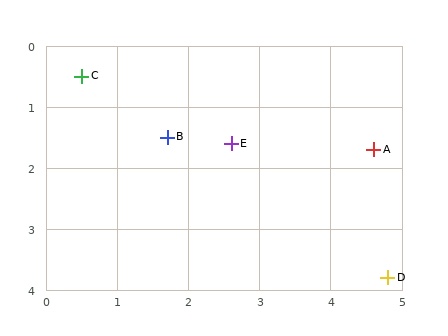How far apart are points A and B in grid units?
Points A and B are about 2.9 grid units apart.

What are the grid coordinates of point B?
Point B is at approximately (1.7, 1.5).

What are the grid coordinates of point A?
Point A is at approximately (4.6, 1.7).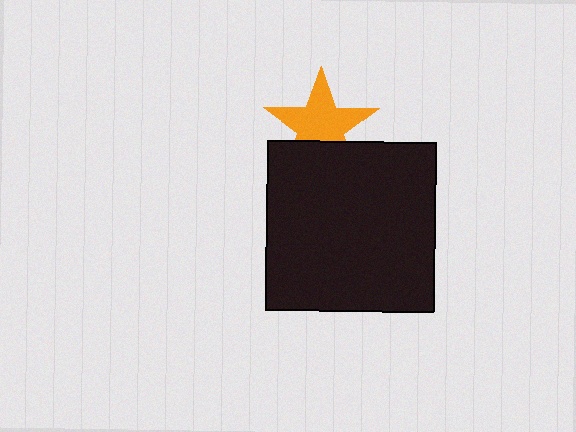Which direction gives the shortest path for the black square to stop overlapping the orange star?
Moving down gives the shortest separation.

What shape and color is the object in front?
The object in front is a black square.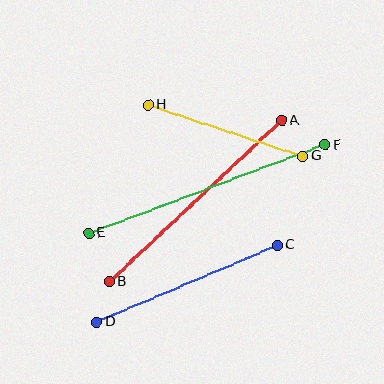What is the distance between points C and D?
The distance is approximately 196 pixels.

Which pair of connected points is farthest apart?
Points E and F are farthest apart.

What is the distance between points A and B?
The distance is approximately 236 pixels.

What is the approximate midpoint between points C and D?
The midpoint is at approximately (187, 284) pixels.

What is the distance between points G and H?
The distance is approximately 163 pixels.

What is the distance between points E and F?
The distance is approximately 252 pixels.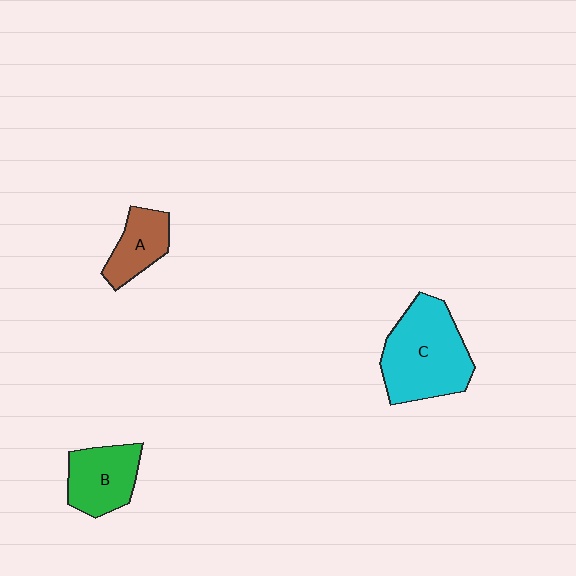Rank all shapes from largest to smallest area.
From largest to smallest: C (cyan), B (green), A (brown).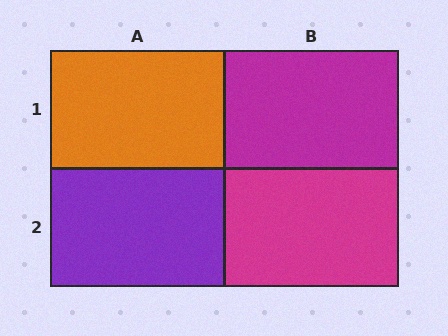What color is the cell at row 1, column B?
Magenta.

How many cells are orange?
1 cell is orange.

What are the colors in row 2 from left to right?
Purple, magenta.